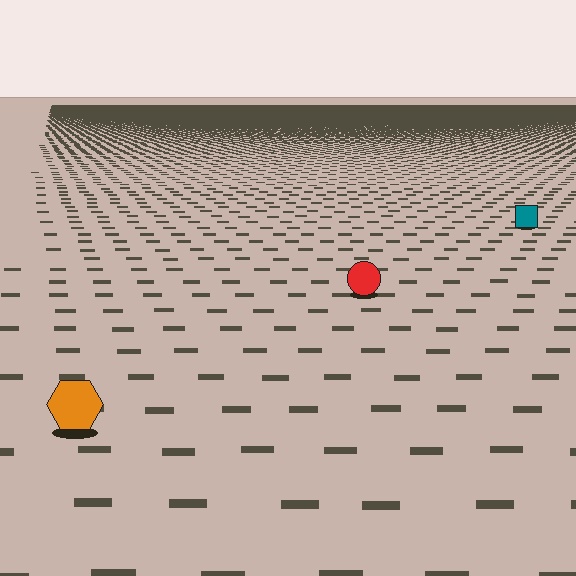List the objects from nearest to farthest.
From nearest to farthest: the orange hexagon, the red circle, the teal square.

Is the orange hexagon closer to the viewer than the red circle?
Yes. The orange hexagon is closer — you can tell from the texture gradient: the ground texture is coarser near it.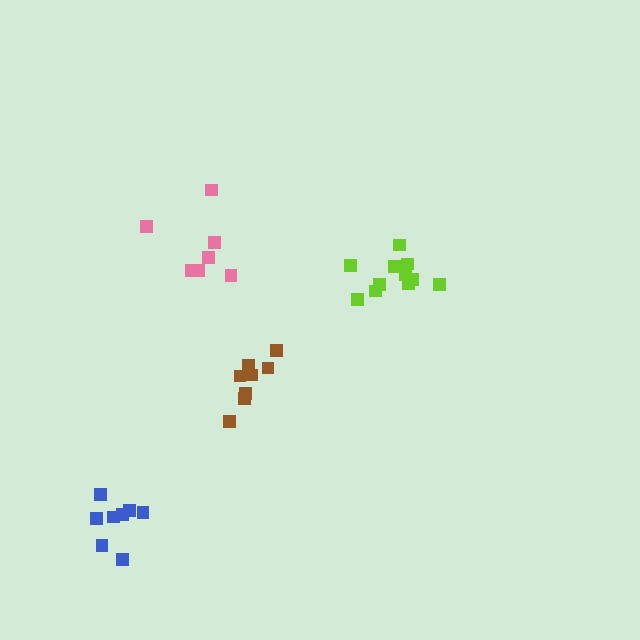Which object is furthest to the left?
The blue cluster is leftmost.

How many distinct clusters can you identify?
There are 4 distinct clusters.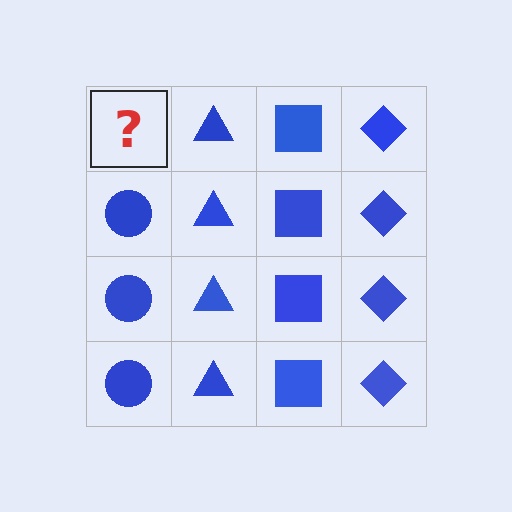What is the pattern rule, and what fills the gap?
The rule is that each column has a consistent shape. The gap should be filled with a blue circle.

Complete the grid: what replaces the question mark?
The question mark should be replaced with a blue circle.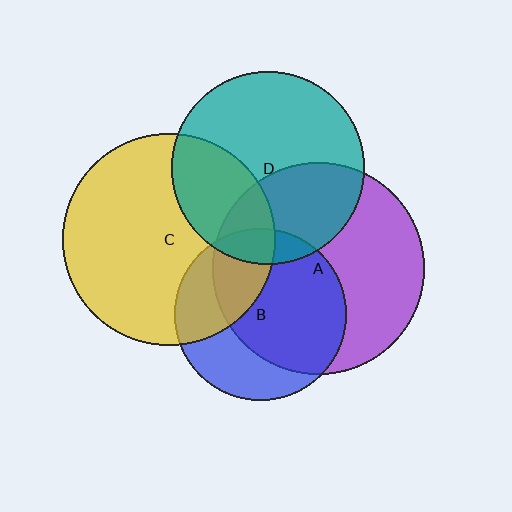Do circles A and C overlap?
Yes.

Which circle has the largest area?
Circle C (yellow).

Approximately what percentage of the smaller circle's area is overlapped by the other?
Approximately 15%.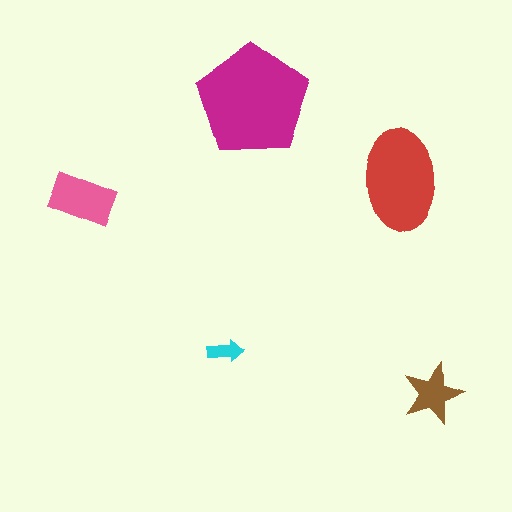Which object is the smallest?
The cyan arrow.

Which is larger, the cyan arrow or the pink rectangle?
The pink rectangle.